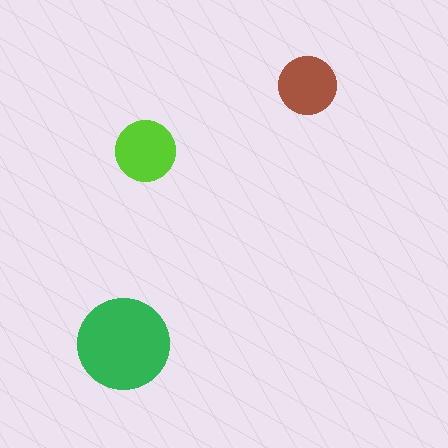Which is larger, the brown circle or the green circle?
The green one.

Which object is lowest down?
The green circle is bottommost.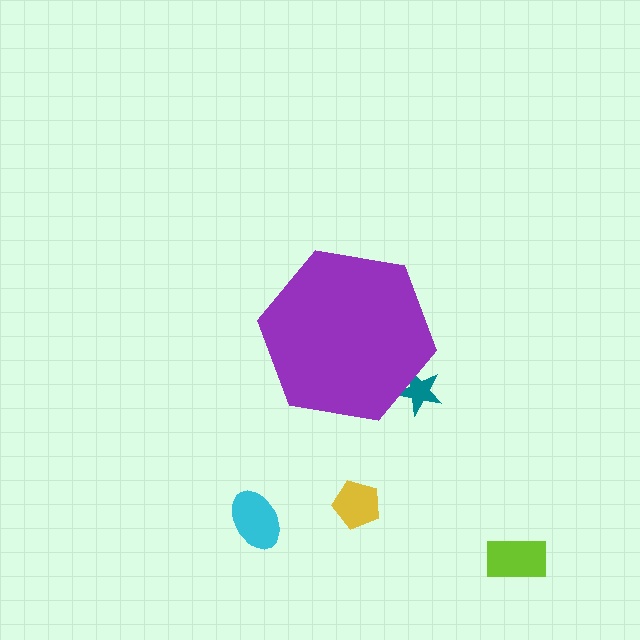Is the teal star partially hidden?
Yes, the teal star is partially hidden behind the purple hexagon.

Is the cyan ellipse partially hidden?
No, the cyan ellipse is fully visible.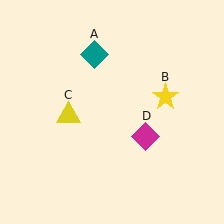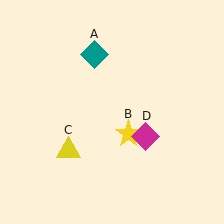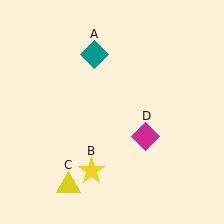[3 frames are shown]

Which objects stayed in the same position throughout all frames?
Teal diamond (object A) and magenta diamond (object D) remained stationary.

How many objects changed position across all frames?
2 objects changed position: yellow star (object B), yellow triangle (object C).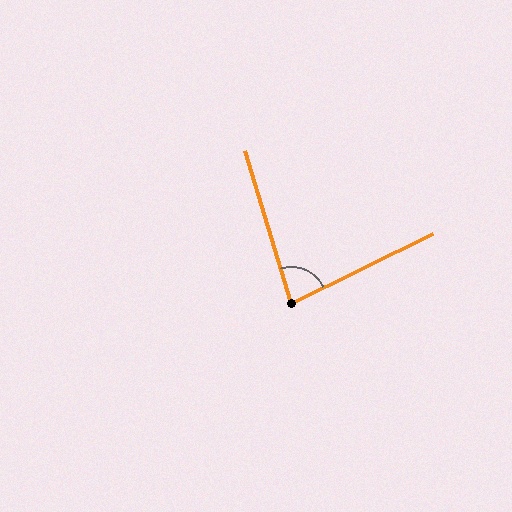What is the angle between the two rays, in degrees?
Approximately 81 degrees.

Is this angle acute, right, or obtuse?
It is acute.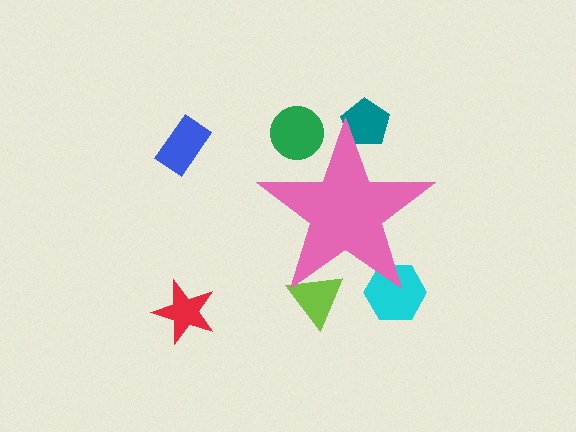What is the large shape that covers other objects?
A pink star.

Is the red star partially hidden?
No, the red star is fully visible.